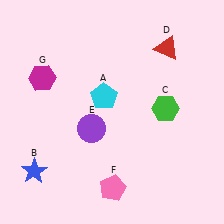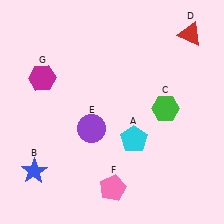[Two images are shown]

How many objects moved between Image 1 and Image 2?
2 objects moved between the two images.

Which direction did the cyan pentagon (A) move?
The cyan pentagon (A) moved down.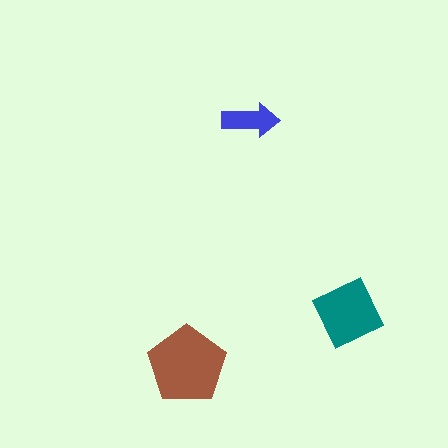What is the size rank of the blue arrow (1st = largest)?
3rd.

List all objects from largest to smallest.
The brown pentagon, the teal square, the blue arrow.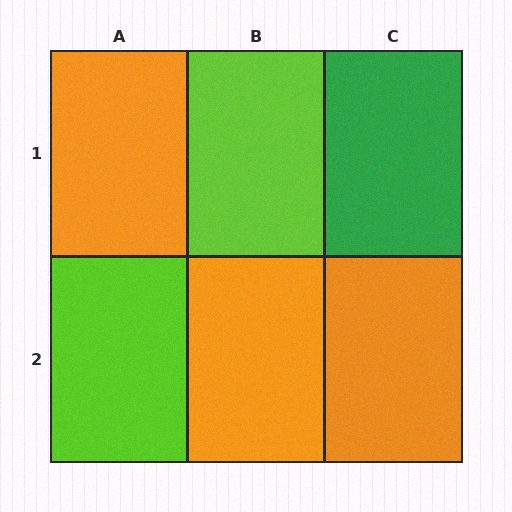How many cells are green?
1 cell is green.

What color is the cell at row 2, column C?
Orange.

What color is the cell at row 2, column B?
Orange.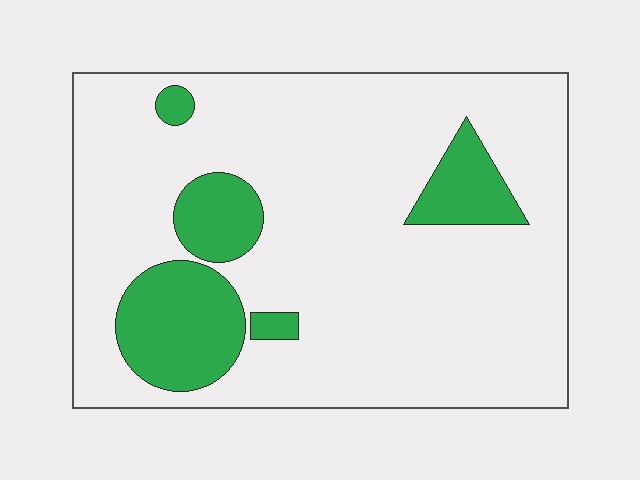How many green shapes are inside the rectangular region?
5.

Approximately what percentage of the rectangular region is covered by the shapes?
Approximately 20%.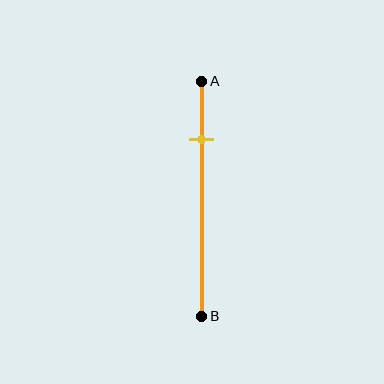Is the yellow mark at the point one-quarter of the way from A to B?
Yes, the mark is approximately at the one-quarter point.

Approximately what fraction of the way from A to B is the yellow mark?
The yellow mark is approximately 25% of the way from A to B.